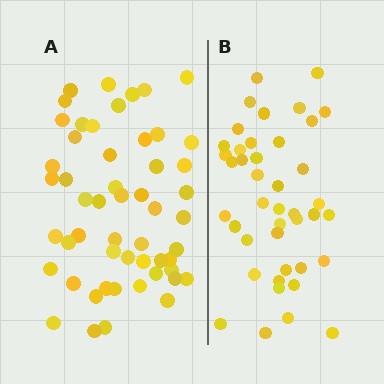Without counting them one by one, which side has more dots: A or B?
Region A (the left region) has more dots.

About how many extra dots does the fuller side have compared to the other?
Region A has roughly 12 or so more dots than region B.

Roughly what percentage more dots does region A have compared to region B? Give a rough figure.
About 25% more.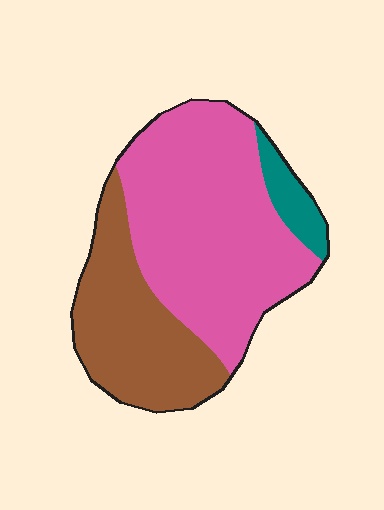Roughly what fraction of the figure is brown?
Brown covers roughly 35% of the figure.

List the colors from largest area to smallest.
From largest to smallest: pink, brown, teal.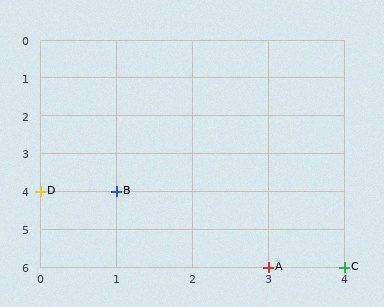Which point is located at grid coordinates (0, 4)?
Point D is at (0, 4).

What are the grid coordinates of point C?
Point C is at grid coordinates (4, 6).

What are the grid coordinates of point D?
Point D is at grid coordinates (0, 4).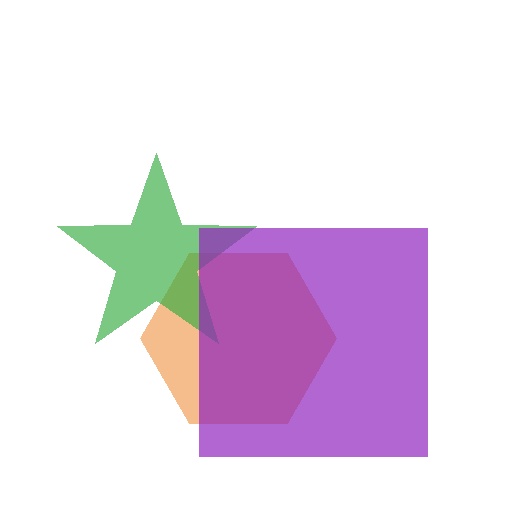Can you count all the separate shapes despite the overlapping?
Yes, there are 3 separate shapes.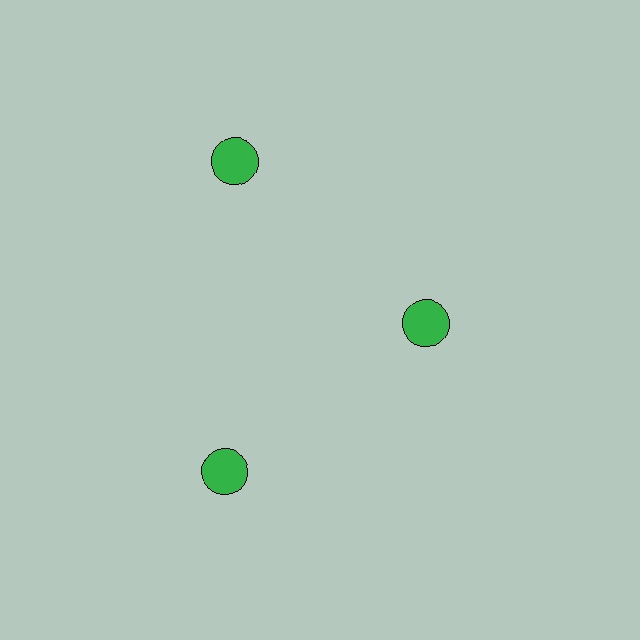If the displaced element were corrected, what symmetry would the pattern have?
It would have 3-fold rotational symmetry — the pattern would map onto itself every 120 degrees.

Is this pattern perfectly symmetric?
No. The 3 green circles are arranged in a ring, but one element near the 3 o'clock position is pulled inward toward the center, breaking the 3-fold rotational symmetry.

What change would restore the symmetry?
The symmetry would be restored by moving it outward, back onto the ring so that all 3 circles sit at equal angles and equal distance from the center.